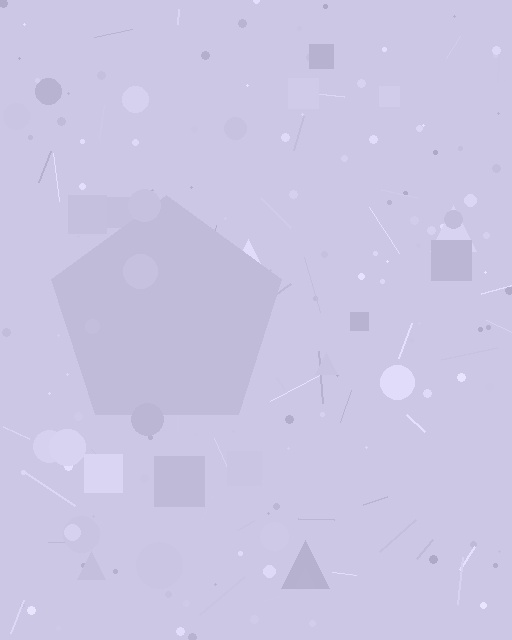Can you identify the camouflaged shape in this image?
The camouflaged shape is a pentagon.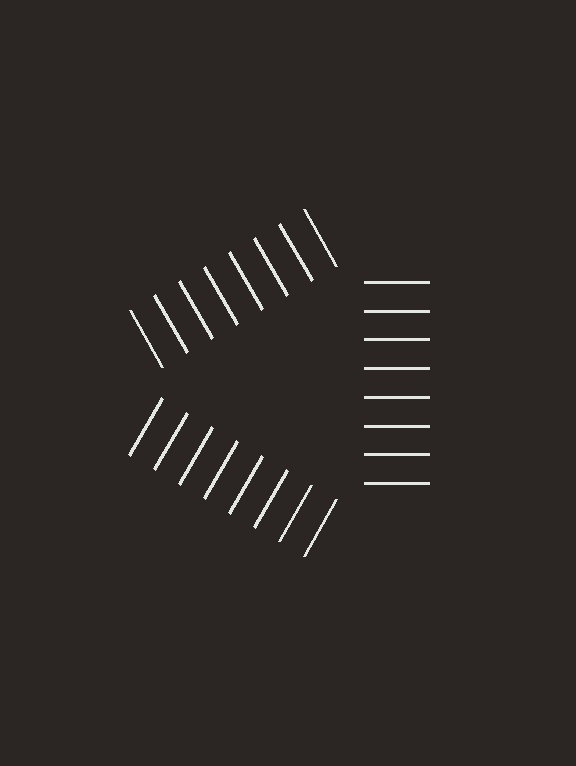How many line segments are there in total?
24 — 8 along each of the 3 edges.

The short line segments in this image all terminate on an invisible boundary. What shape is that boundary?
An illusory triangle — the line segments terminate on its edges but no continuous stroke is drawn.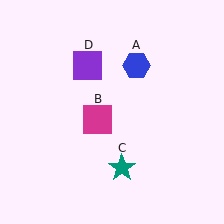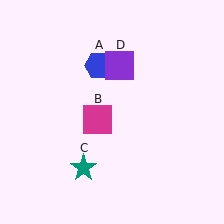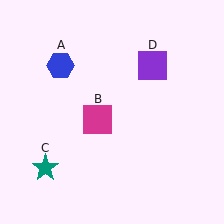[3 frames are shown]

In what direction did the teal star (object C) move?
The teal star (object C) moved left.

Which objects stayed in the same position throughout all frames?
Magenta square (object B) remained stationary.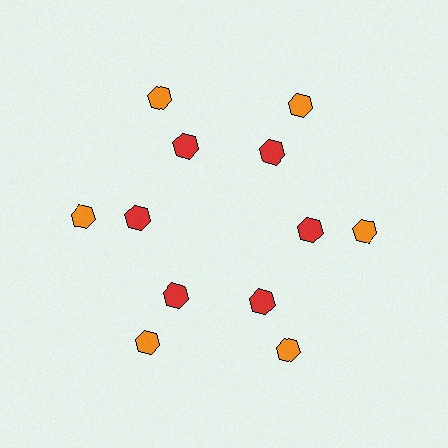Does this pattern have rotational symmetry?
Yes, this pattern has 6-fold rotational symmetry. It looks the same after rotating 60 degrees around the center.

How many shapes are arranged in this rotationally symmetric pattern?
There are 12 shapes, arranged in 6 groups of 2.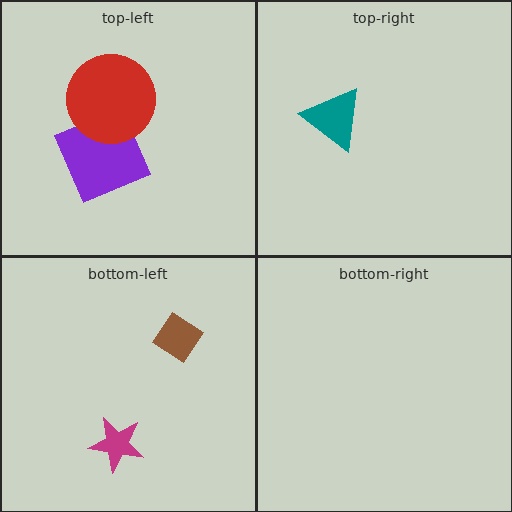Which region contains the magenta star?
The bottom-left region.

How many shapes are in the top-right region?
1.